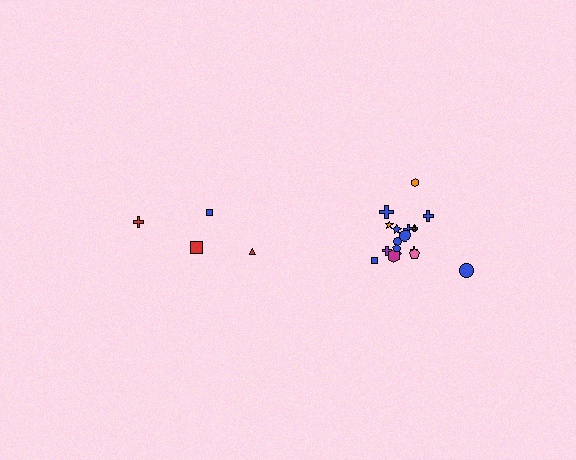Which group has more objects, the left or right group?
The right group.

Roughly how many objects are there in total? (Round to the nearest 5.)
Roughly 20 objects in total.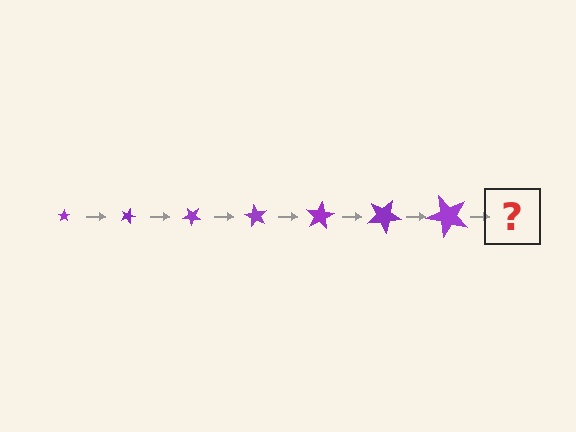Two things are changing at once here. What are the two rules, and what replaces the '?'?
The two rules are that the star grows larger each step and it rotates 20 degrees each step. The '?' should be a star, larger than the previous one and rotated 140 degrees from the start.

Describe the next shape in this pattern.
It should be a star, larger than the previous one and rotated 140 degrees from the start.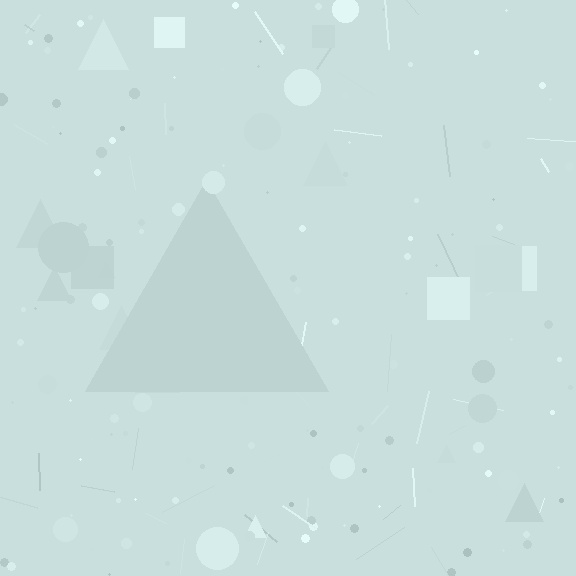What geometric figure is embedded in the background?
A triangle is embedded in the background.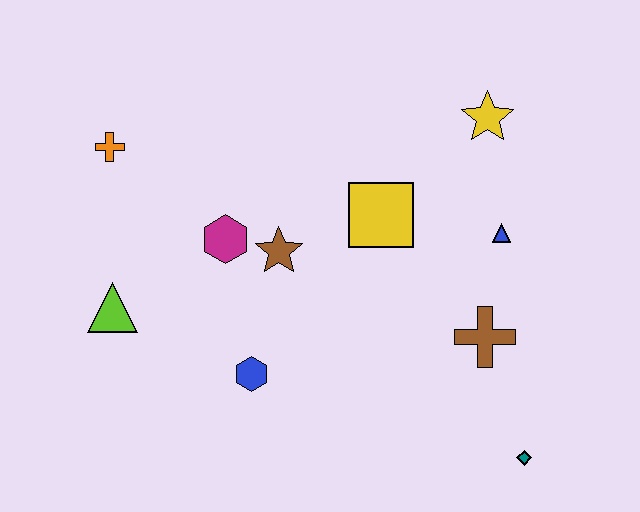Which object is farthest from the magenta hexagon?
The teal diamond is farthest from the magenta hexagon.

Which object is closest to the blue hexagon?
The brown star is closest to the blue hexagon.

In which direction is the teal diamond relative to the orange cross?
The teal diamond is to the right of the orange cross.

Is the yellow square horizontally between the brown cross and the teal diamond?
No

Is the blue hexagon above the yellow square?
No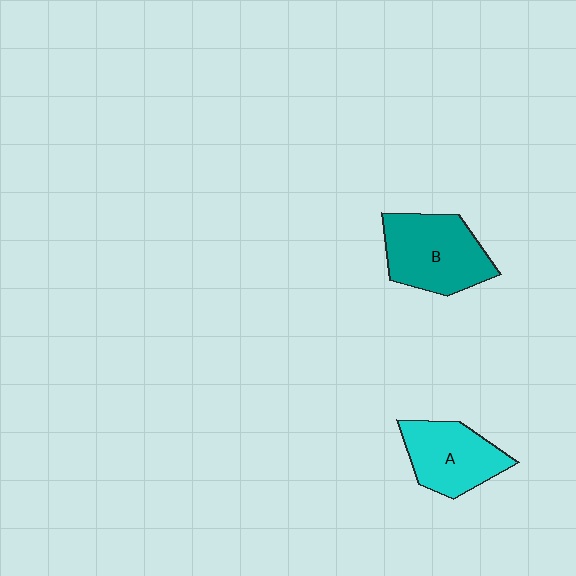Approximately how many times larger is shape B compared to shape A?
Approximately 1.2 times.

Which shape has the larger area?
Shape B (teal).